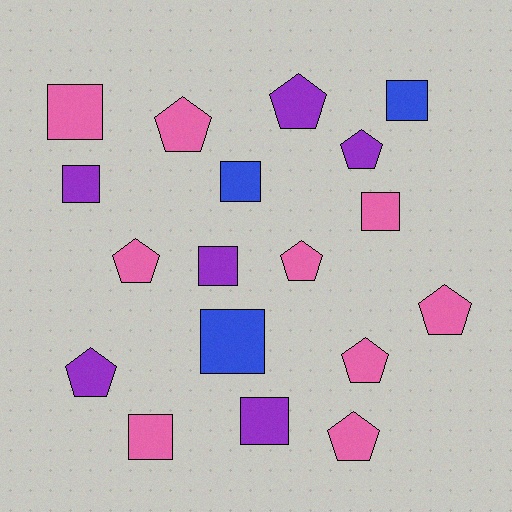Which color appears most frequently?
Pink, with 9 objects.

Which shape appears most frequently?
Square, with 9 objects.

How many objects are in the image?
There are 18 objects.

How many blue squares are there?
There are 3 blue squares.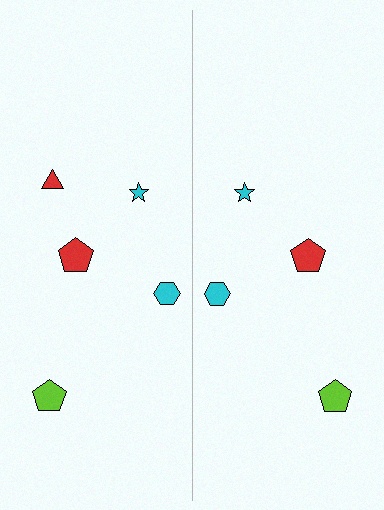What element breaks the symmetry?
A red triangle is missing from the right side.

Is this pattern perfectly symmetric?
No, the pattern is not perfectly symmetric. A red triangle is missing from the right side.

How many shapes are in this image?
There are 9 shapes in this image.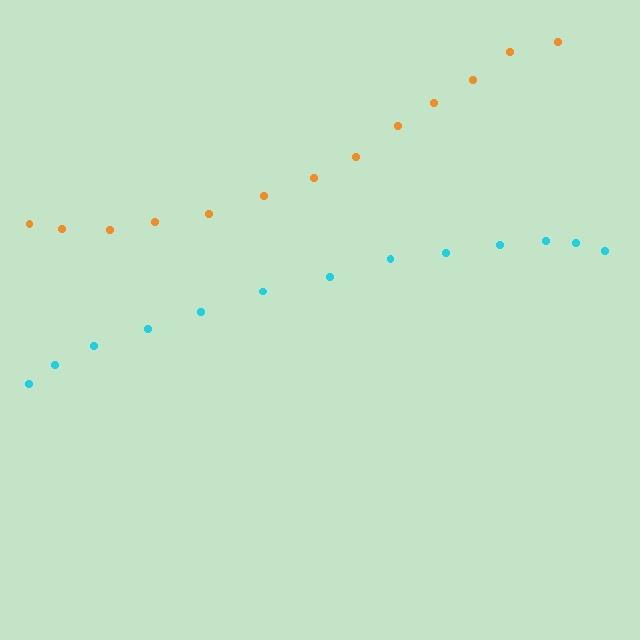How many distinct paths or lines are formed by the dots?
There are 2 distinct paths.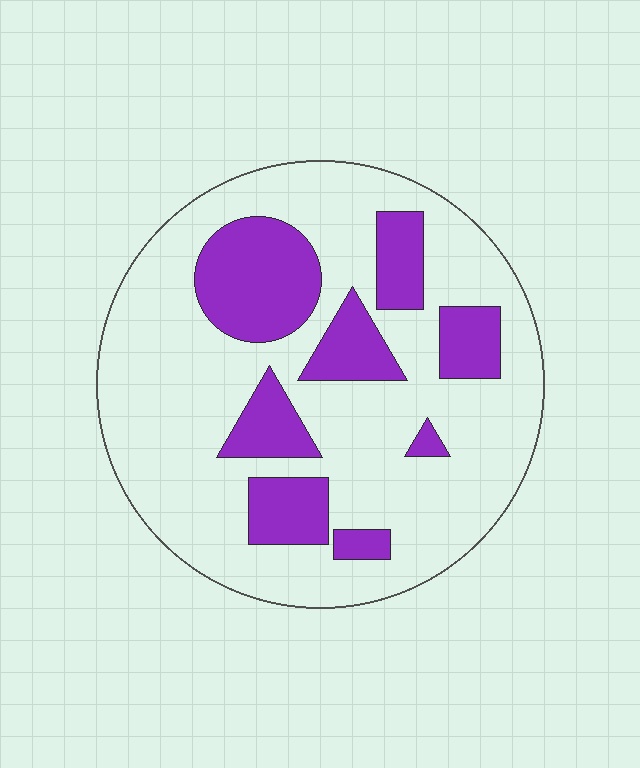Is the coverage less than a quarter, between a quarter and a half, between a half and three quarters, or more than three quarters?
Between a quarter and a half.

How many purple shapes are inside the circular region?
8.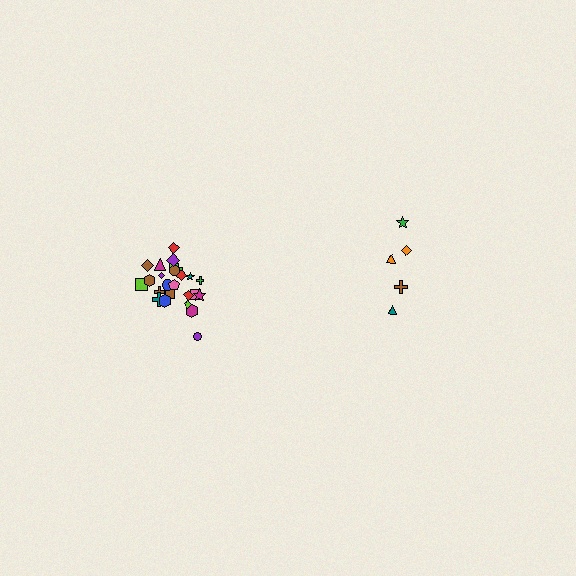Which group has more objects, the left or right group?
The left group.